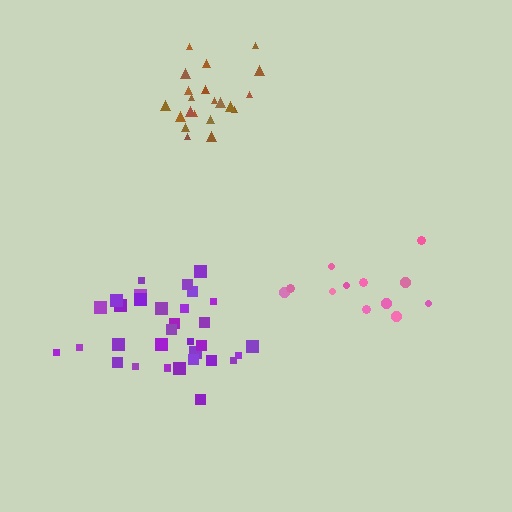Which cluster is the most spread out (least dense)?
Pink.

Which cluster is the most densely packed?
Brown.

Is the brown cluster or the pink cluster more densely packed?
Brown.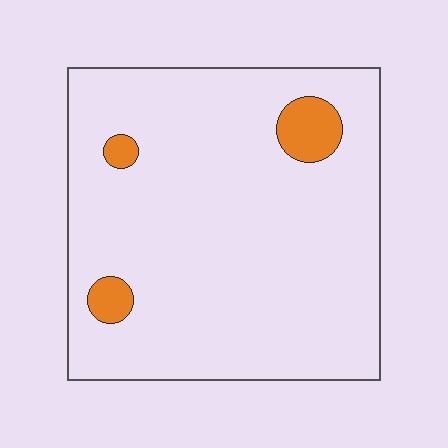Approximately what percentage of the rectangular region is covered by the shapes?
Approximately 5%.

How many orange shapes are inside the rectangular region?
3.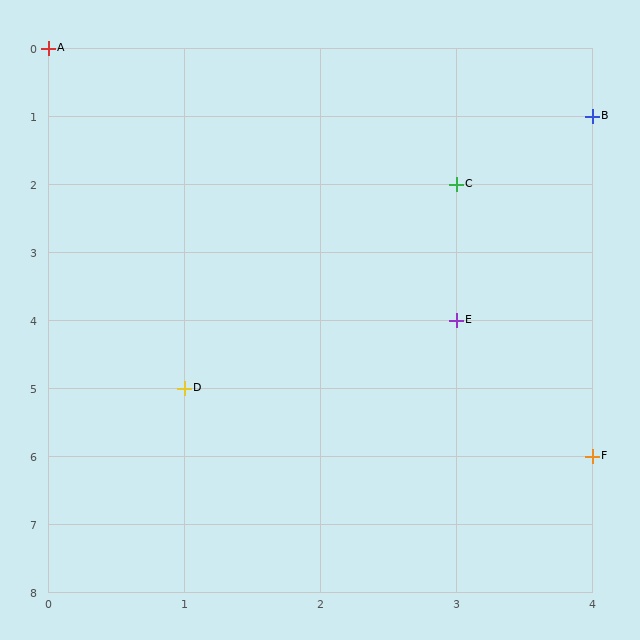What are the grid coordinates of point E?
Point E is at grid coordinates (3, 4).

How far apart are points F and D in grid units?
Points F and D are 3 columns and 1 row apart (about 3.2 grid units diagonally).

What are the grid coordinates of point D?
Point D is at grid coordinates (1, 5).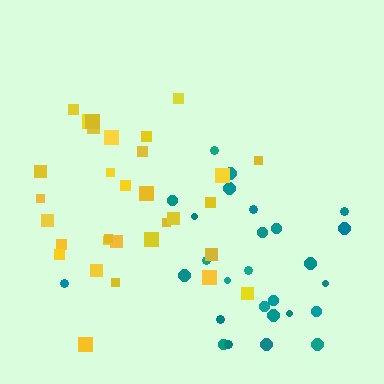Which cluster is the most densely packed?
Yellow.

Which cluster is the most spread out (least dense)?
Teal.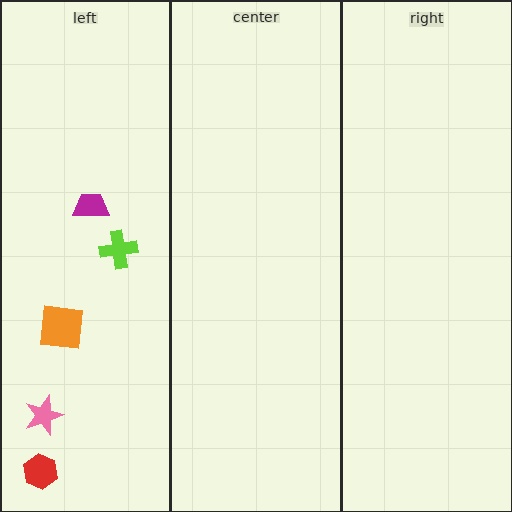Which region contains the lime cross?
The left region.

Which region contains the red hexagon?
The left region.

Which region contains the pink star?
The left region.